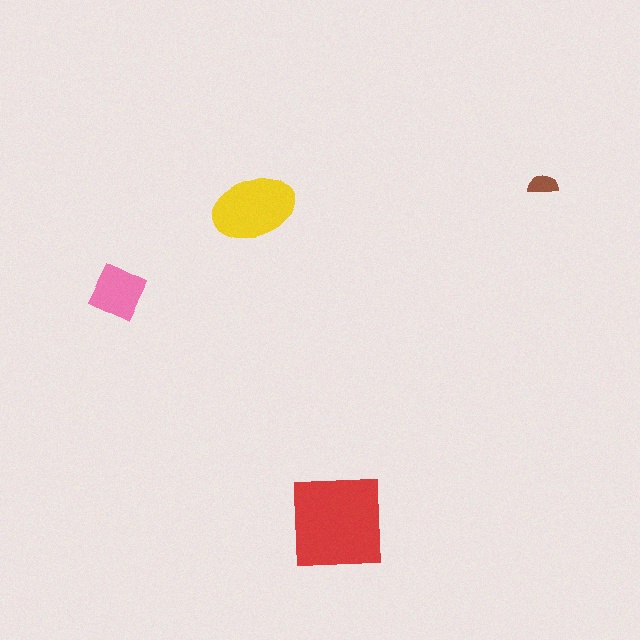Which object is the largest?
The red square.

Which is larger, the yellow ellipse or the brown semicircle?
The yellow ellipse.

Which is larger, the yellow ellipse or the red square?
The red square.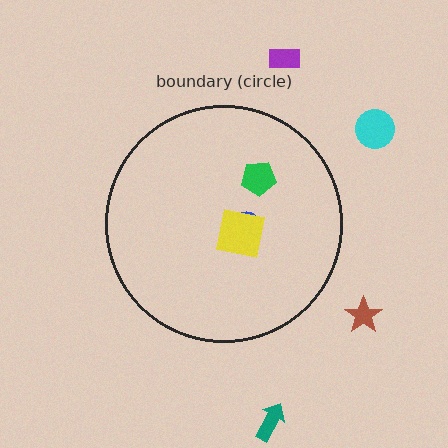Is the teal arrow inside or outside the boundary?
Outside.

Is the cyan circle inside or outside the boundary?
Outside.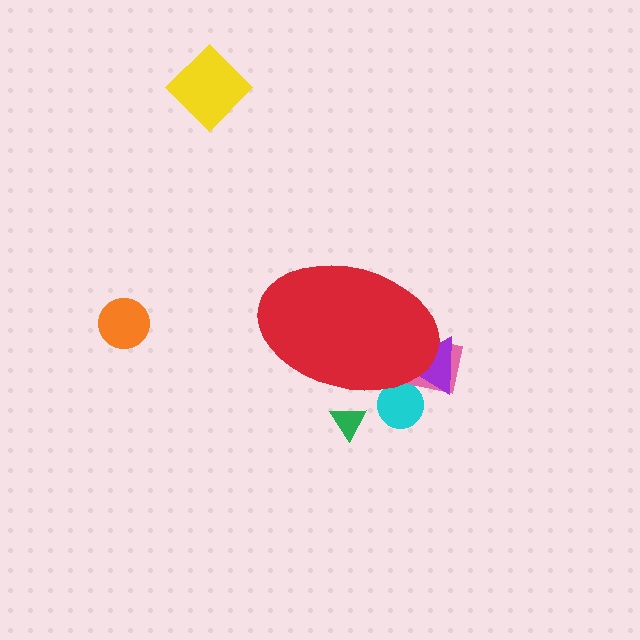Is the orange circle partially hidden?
No, the orange circle is fully visible.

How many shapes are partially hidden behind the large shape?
4 shapes are partially hidden.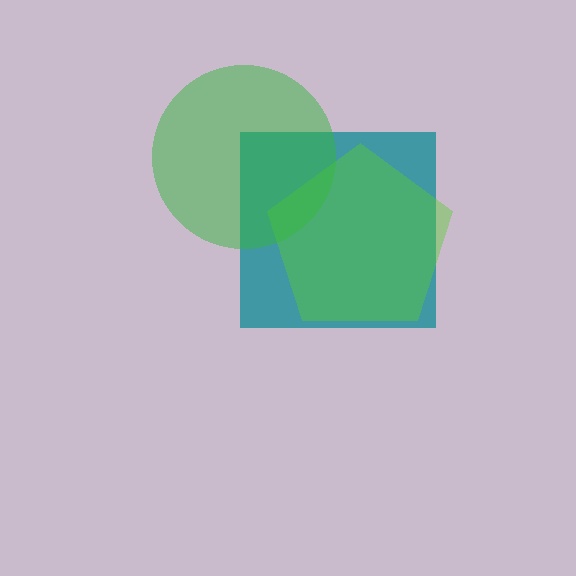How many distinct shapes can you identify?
There are 3 distinct shapes: a teal square, a lime pentagon, a green circle.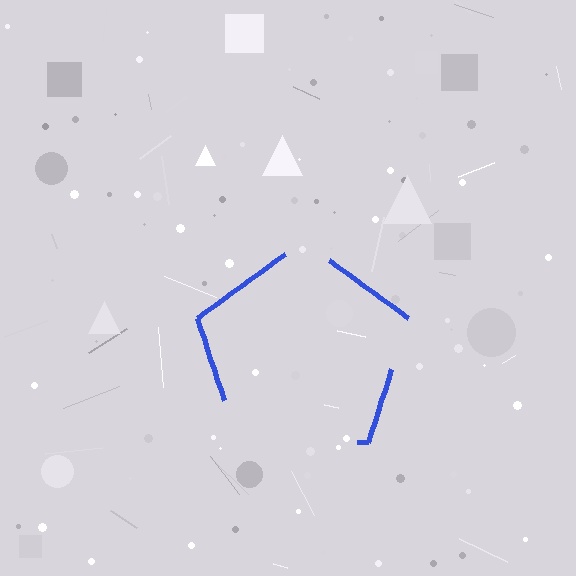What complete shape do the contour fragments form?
The contour fragments form a pentagon.